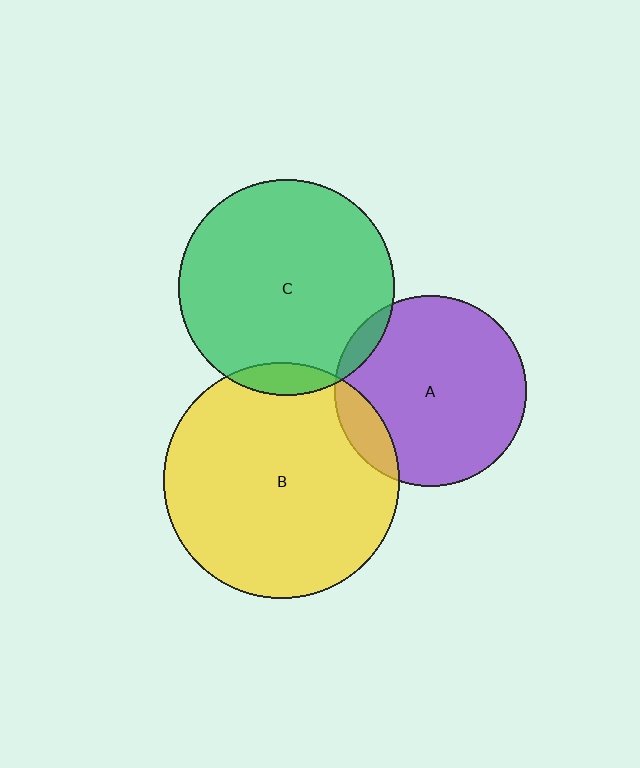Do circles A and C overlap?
Yes.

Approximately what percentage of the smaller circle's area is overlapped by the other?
Approximately 5%.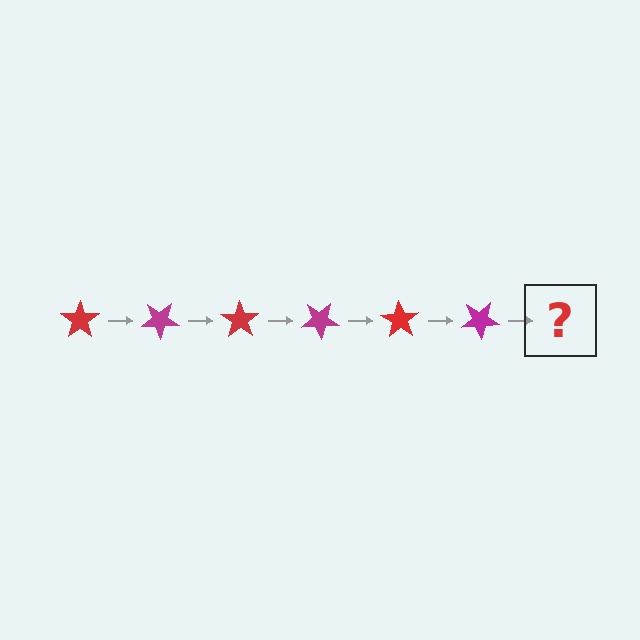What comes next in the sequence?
The next element should be a red star, rotated 210 degrees from the start.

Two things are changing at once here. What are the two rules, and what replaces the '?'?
The two rules are that it rotates 35 degrees each step and the color cycles through red and magenta. The '?' should be a red star, rotated 210 degrees from the start.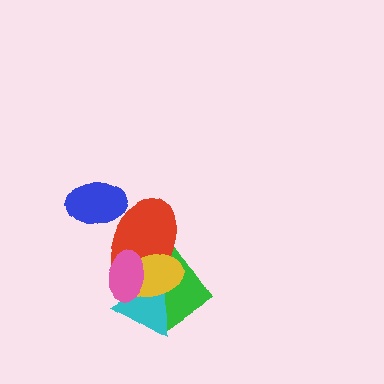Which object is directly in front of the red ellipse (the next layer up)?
The cyan triangle is directly in front of the red ellipse.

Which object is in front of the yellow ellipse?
The pink ellipse is in front of the yellow ellipse.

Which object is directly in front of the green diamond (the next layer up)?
The red ellipse is directly in front of the green diamond.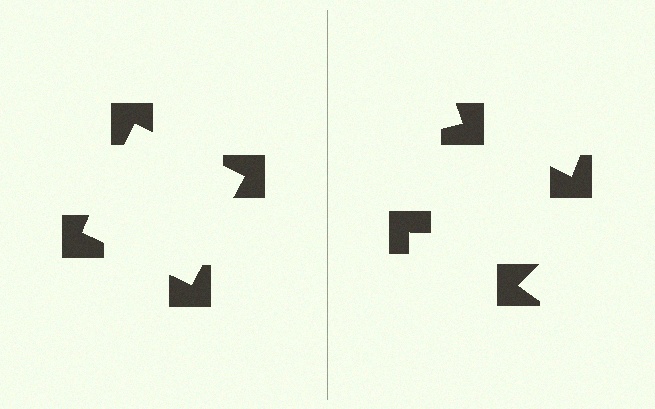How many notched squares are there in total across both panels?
8 — 4 on each side.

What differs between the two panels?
The notched squares are positioned identically on both sides; only the wedge orientations differ. On the left they align to a square; on the right they are misaligned.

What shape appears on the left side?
An illusory square.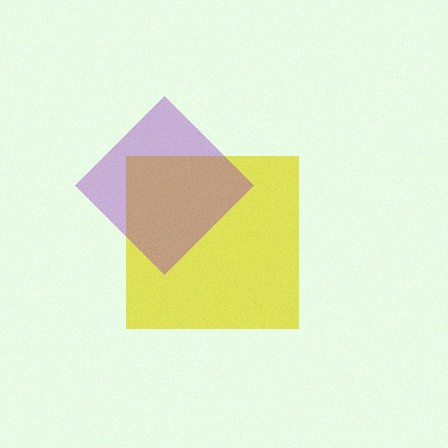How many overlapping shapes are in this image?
There are 2 overlapping shapes in the image.